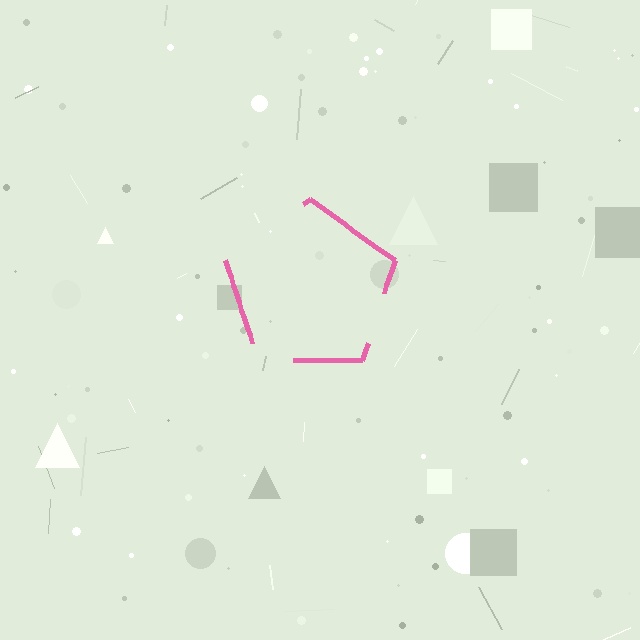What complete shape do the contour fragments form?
The contour fragments form a pentagon.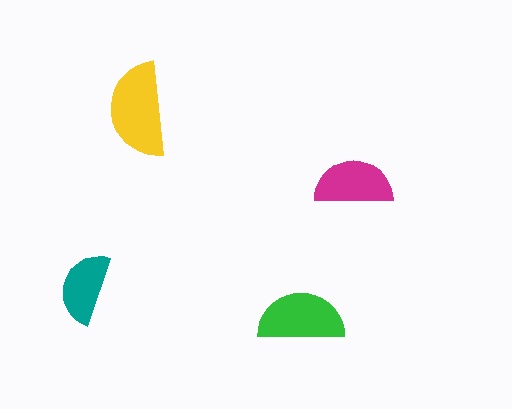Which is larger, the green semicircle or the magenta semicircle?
The green one.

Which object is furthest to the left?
The teal semicircle is leftmost.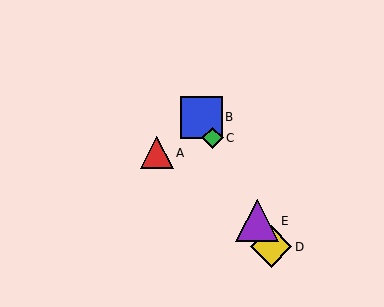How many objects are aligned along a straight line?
4 objects (B, C, D, E) are aligned along a straight line.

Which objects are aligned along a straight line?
Objects B, C, D, E are aligned along a straight line.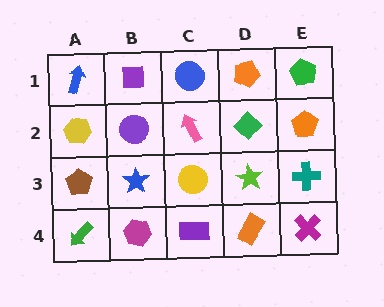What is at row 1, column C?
A blue circle.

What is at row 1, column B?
A purple square.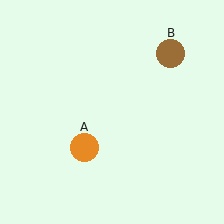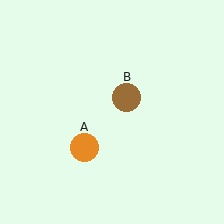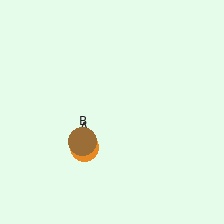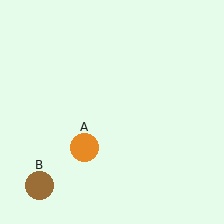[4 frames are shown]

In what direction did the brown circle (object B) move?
The brown circle (object B) moved down and to the left.